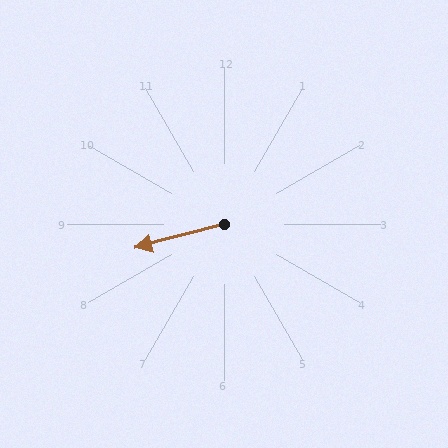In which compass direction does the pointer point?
West.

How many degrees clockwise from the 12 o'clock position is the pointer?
Approximately 255 degrees.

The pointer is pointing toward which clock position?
Roughly 9 o'clock.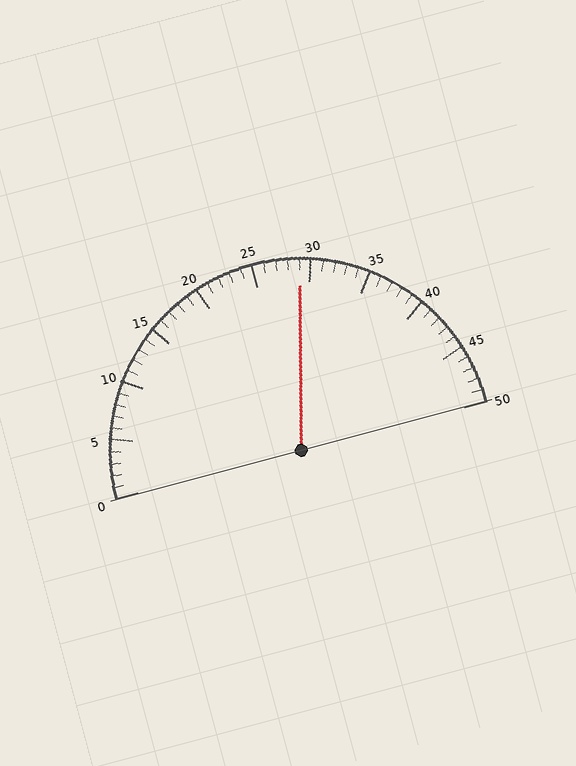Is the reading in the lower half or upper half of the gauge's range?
The reading is in the upper half of the range (0 to 50).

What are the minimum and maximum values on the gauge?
The gauge ranges from 0 to 50.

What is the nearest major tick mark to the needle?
The nearest major tick mark is 30.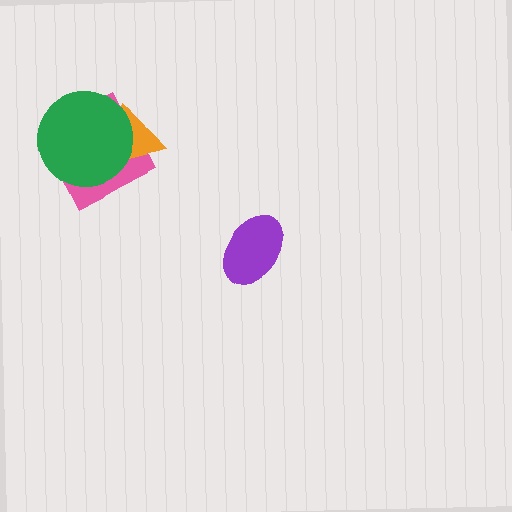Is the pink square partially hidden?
Yes, it is partially covered by another shape.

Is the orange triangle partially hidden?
Yes, it is partially covered by another shape.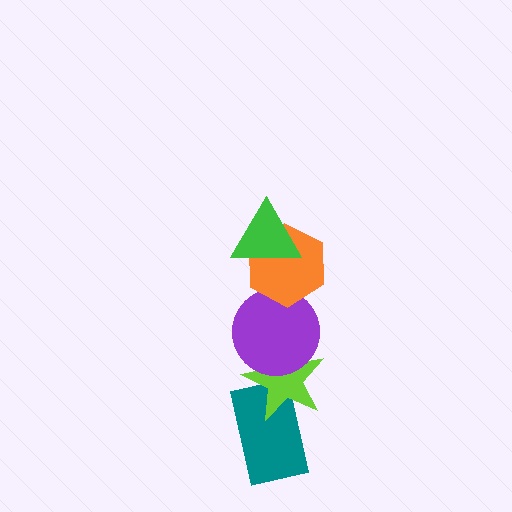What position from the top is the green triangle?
The green triangle is 1st from the top.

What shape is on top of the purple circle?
The orange hexagon is on top of the purple circle.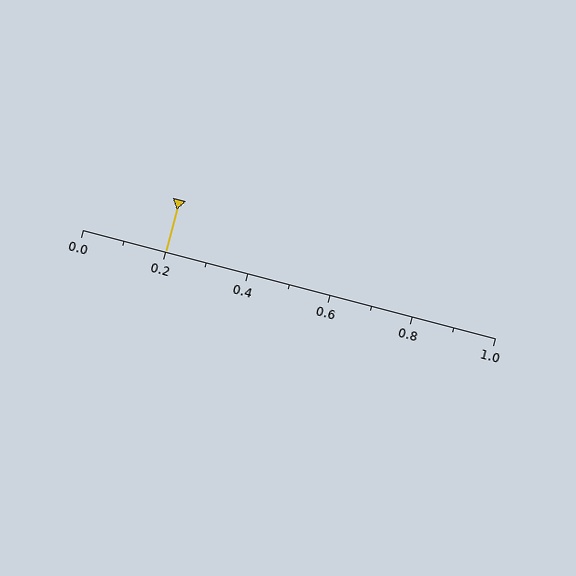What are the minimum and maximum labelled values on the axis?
The axis runs from 0.0 to 1.0.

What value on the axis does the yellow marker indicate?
The marker indicates approximately 0.2.